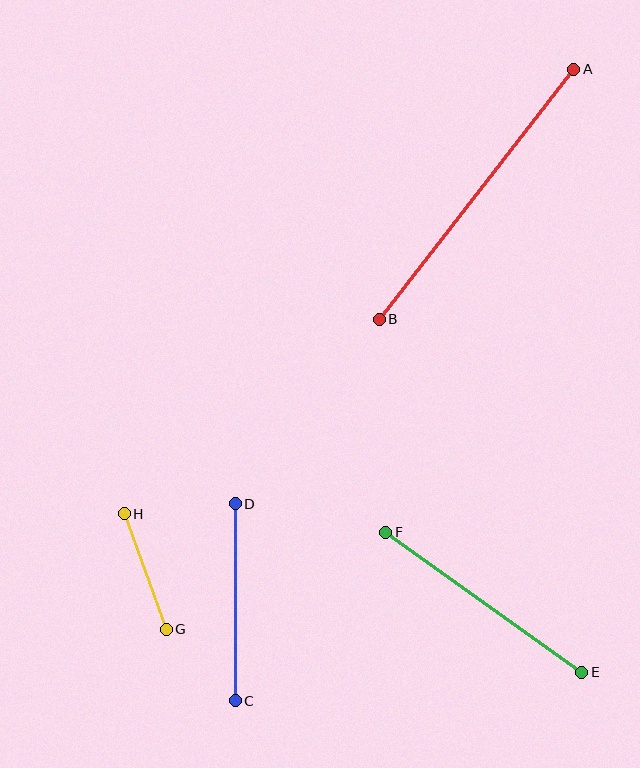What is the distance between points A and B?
The distance is approximately 317 pixels.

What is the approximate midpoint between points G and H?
The midpoint is at approximately (145, 572) pixels.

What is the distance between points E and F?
The distance is approximately 241 pixels.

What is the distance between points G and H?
The distance is approximately 123 pixels.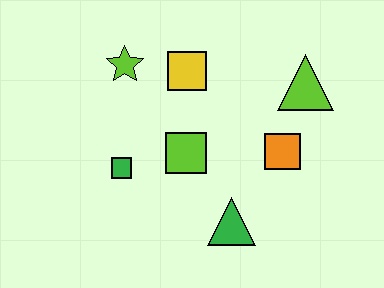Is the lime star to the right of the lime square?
No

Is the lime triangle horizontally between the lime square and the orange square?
No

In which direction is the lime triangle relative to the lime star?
The lime triangle is to the right of the lime star.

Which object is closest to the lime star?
The yellow square is closest to the lime star.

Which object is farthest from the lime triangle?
The green square is farthest from the lime triangle.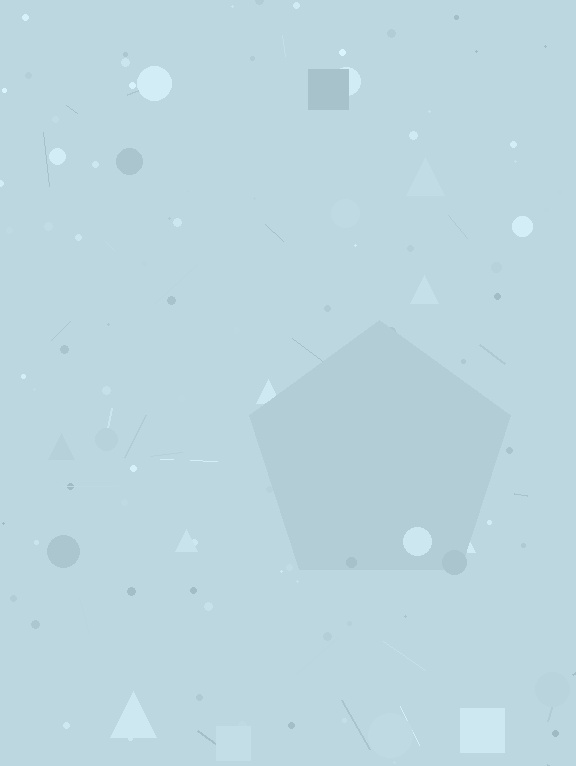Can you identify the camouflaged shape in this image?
The camouflaged shape is a pentagon.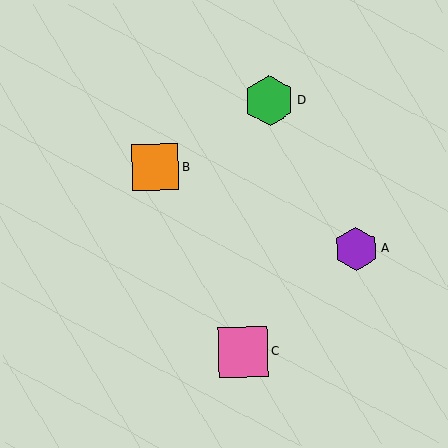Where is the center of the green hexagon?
The center of the green hexagon is at (269, 101).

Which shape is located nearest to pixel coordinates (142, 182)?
The orange square (labeled B) at (155, 167) is nearest to that location.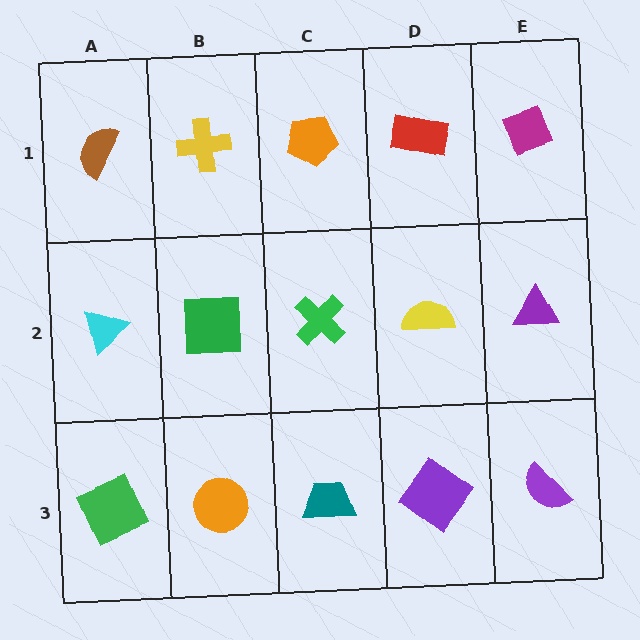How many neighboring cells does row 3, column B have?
3.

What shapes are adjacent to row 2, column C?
An orange pentagon (row 1, column C), a teal trapezoid (row 3, column C), a green square (row 2, column B), a yellow semicircle (row 2, column D).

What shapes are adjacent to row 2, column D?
A red rectangle (row 1, column D), a purple diamond (row 3, column D), a green cross (row 2, column C), a purple triangle (row 2, column E).